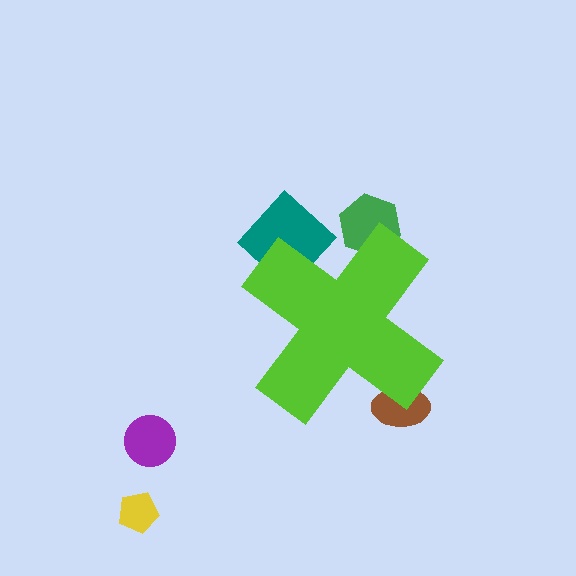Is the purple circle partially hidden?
No, the purple circle is fully visible.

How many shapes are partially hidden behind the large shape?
3 shapes are partially hidden.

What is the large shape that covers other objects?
A lime cross.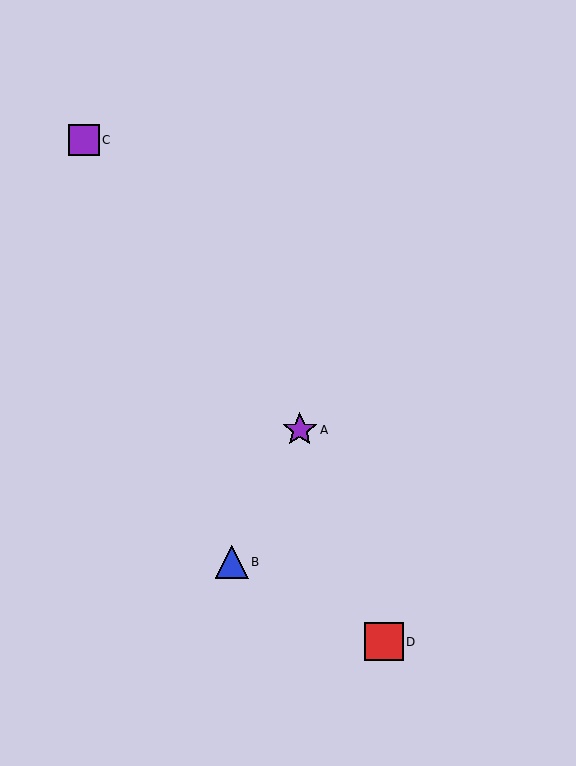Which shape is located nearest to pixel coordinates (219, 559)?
The blue triangle (labeled B) at (232, 562) is nearest to that location.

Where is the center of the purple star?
The center of the purple star is at (300, 430).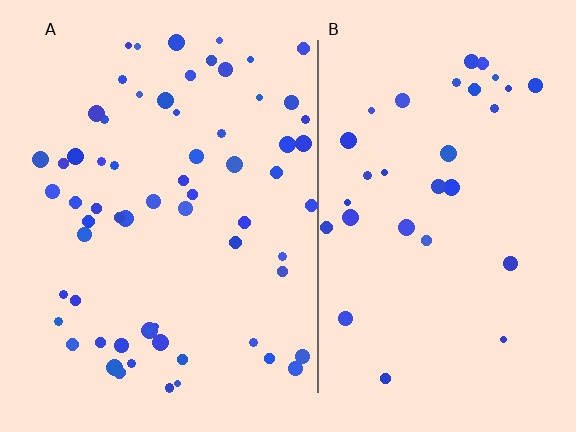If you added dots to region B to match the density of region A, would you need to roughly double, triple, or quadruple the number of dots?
Approximately double.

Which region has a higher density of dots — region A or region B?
A (the left).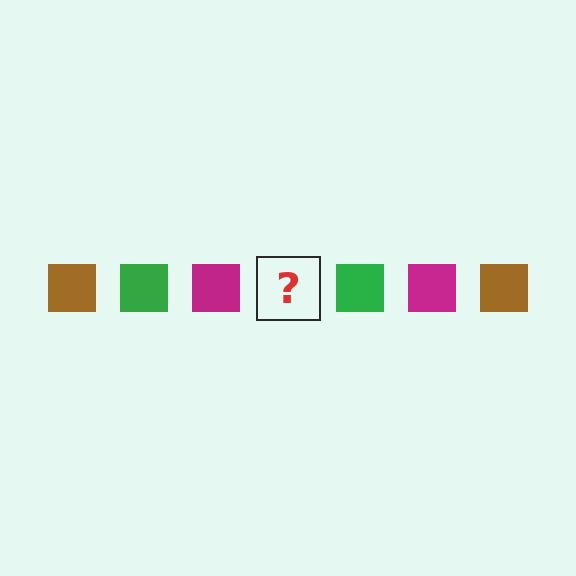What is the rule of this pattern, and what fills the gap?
The rule is that the pattern cycles through brown, green, magenta squares. The gap should be filled with a brown square.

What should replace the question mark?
The question mark should be replaced with a brown square.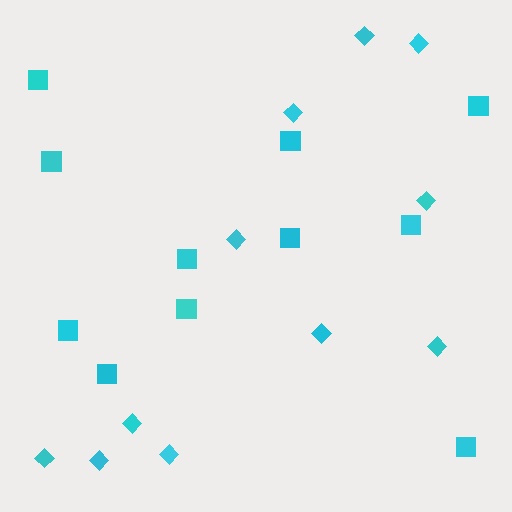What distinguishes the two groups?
There are 2 groups: one group of squares (11) and one group of diamonds (11).